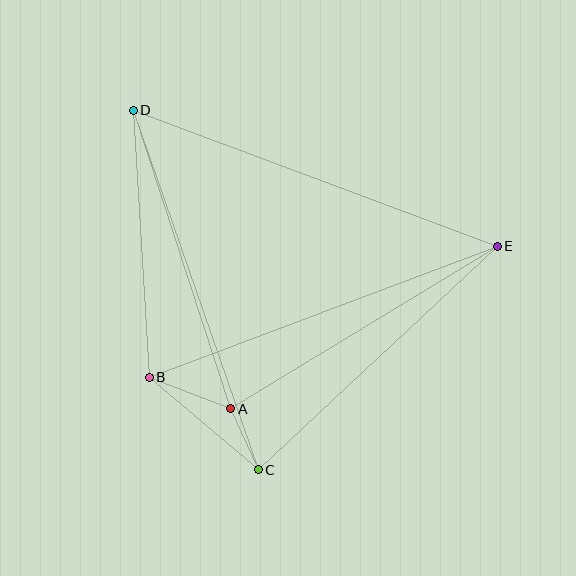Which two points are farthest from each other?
Points D and E are farthest from each other.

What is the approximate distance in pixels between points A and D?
The distance between A and D is approximately 314 pixels.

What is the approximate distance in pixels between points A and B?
The distance between A and B is approximately 88 pixels.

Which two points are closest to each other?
Points A and C are closest to each other.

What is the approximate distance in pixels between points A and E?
The distance between A and E is approximately 312 pixels.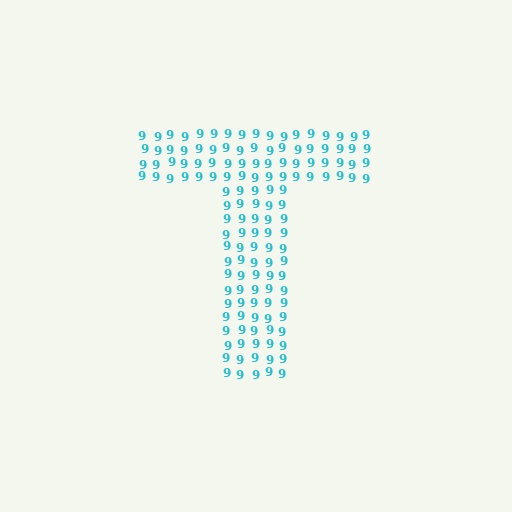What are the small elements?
The small elements are digit 9's.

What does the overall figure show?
The overall figure shows the letter T.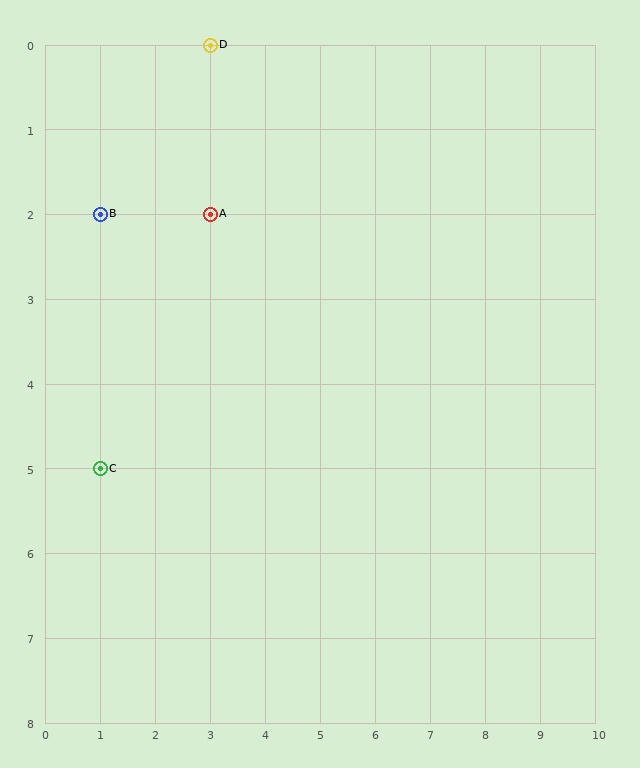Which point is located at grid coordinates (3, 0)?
Point D is at (3, 0).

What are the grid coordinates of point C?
Point C is at grid coordinates (1, 5).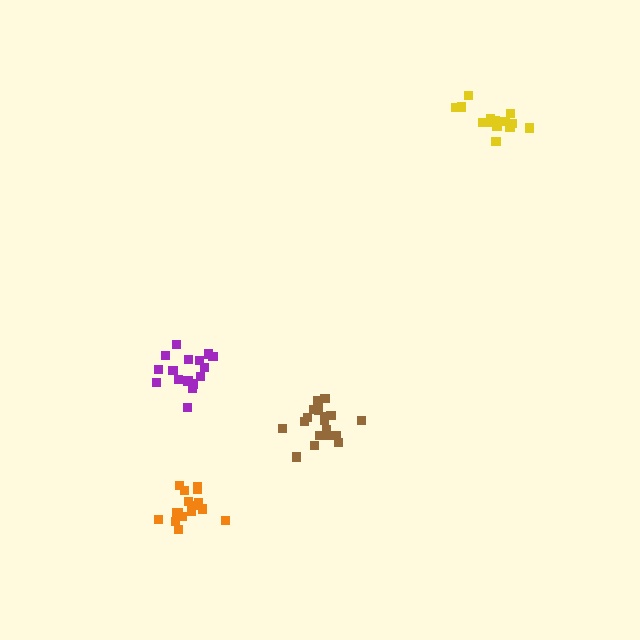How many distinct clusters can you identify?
There are 4 distinct clusters.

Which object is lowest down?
The orange cluster is bottommost.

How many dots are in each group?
Group 1: 15 dots, Group 2: 16 dots, Group 3: 16 dots, Group 4: 19 dots (66 total).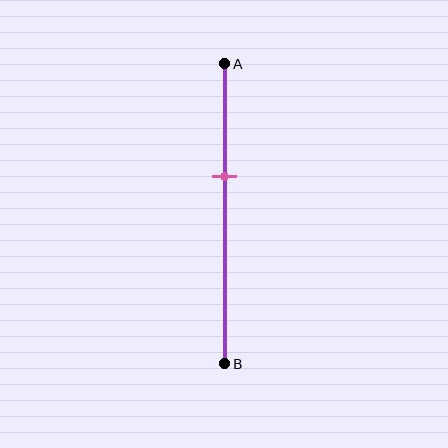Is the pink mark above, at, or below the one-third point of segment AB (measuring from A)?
The pink mark is below the one-third point of segment AB.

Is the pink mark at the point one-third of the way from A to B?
No, the mark is at about 40% from A, not at the 33% one-third point.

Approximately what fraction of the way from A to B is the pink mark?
The pink mark is approximately 40% of the way from A to B.